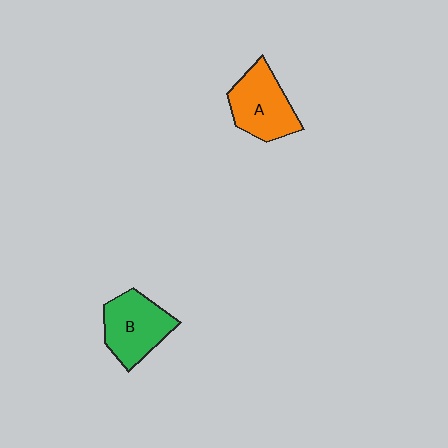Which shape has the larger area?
Shape B (green).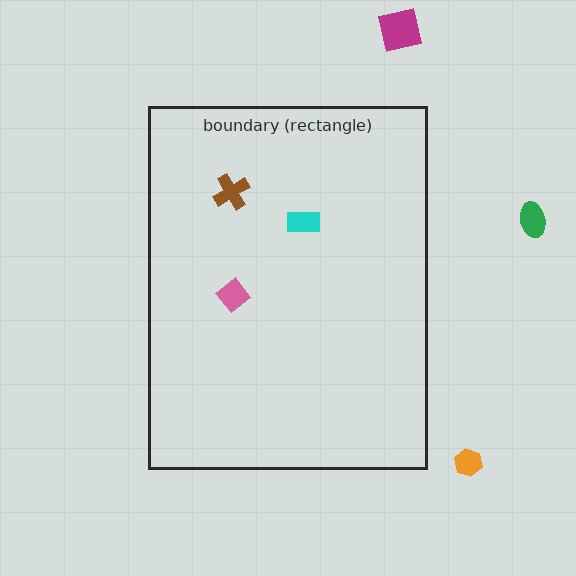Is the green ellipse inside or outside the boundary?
Outside.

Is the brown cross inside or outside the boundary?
Inside.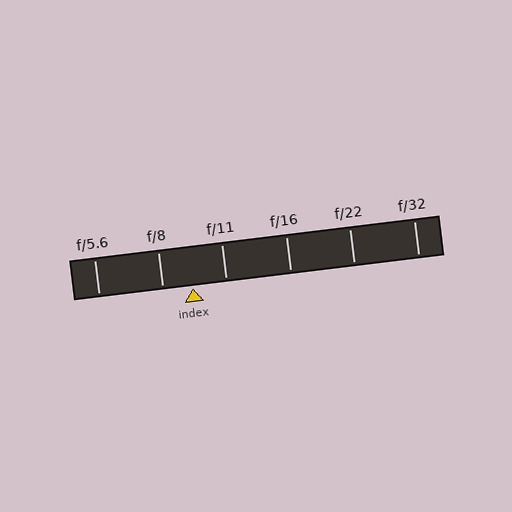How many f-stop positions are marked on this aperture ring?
There are 6 f-stop positions marked.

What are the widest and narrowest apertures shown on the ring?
The widest aperture shown is f/5.6 and the narrowest is f/32.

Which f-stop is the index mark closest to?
The index mark is closest to f/8.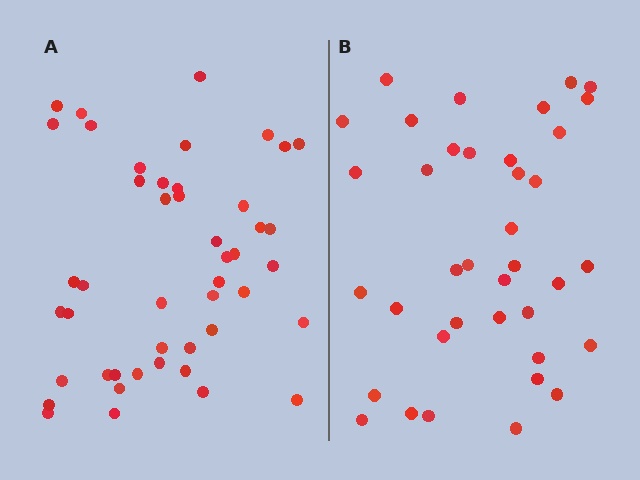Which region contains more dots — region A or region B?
Region A (the left region) has more dots.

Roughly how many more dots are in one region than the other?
Region A has roughly 8 or so more dots than region B.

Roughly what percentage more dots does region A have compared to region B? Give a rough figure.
About 20% more.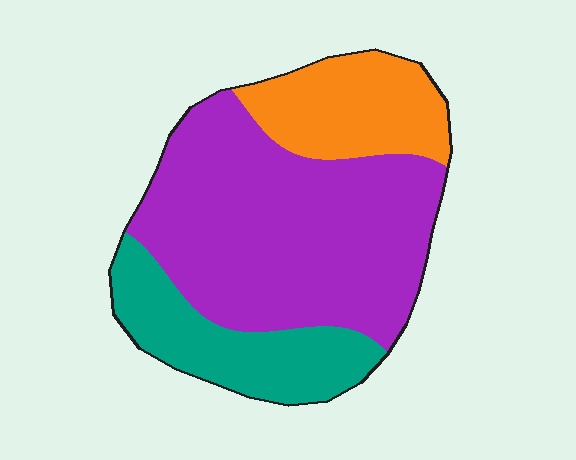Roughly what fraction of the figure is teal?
Teal takes up about one fifth (1/5) of the figure.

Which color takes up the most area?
Purple, at roughly 60%.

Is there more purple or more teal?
Purple.